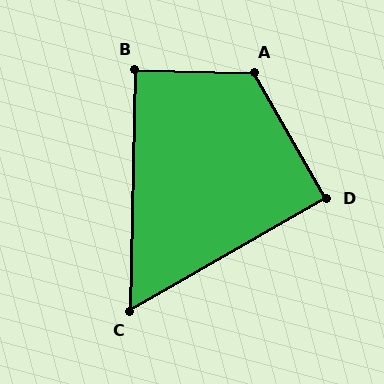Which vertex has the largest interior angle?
A, at approximately 121 degrees.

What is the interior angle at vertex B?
Approximately 90 degrees (approximately right).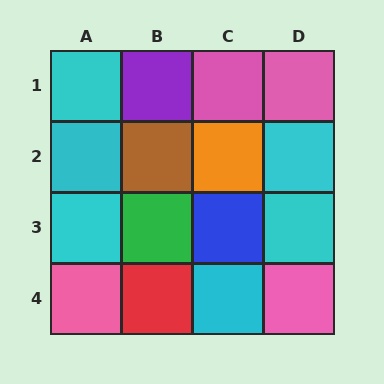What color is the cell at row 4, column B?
Red.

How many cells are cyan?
6 cells are cyan.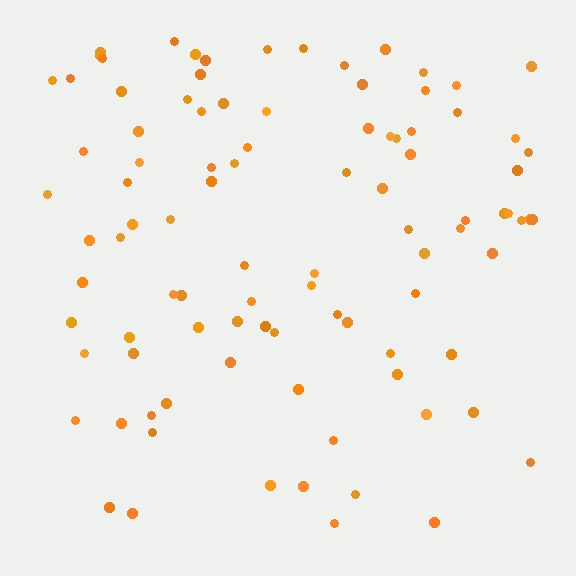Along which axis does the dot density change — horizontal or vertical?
Vertical.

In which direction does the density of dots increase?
From bottom to top, with the top side densest.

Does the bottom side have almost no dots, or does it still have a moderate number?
Still a moderate number, just noticeably fewer than the top.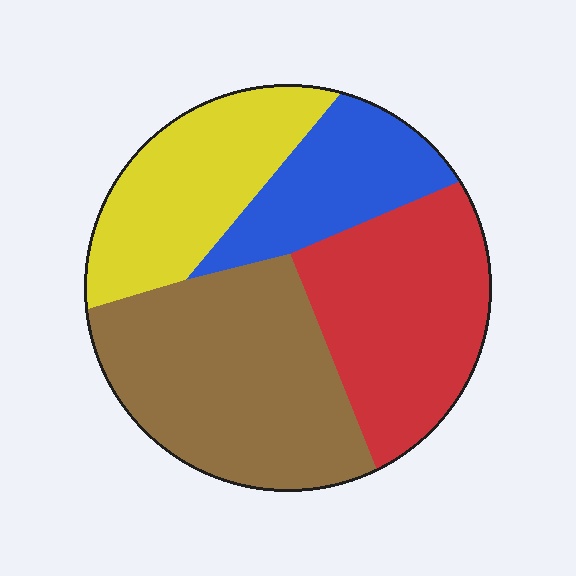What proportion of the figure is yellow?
Yellow takes up less than a quarter of the figure.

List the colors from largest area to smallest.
From largest to smallest: brown, red, yellow, blue.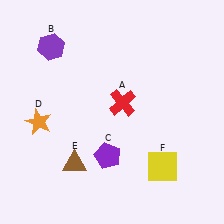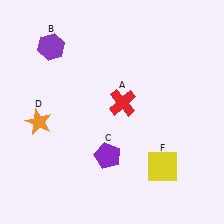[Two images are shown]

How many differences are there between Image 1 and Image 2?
There is 1 difference between the two images.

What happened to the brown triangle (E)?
The brown triangle (E) was removed in Image 2. It was in the bottom-left area of Image 1.